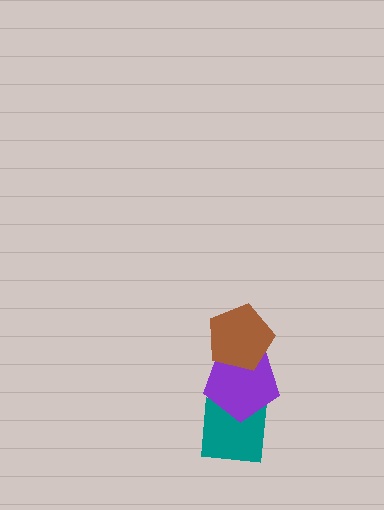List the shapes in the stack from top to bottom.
From top to bottom: the brown pentagon, the purple pentagon, the teal square.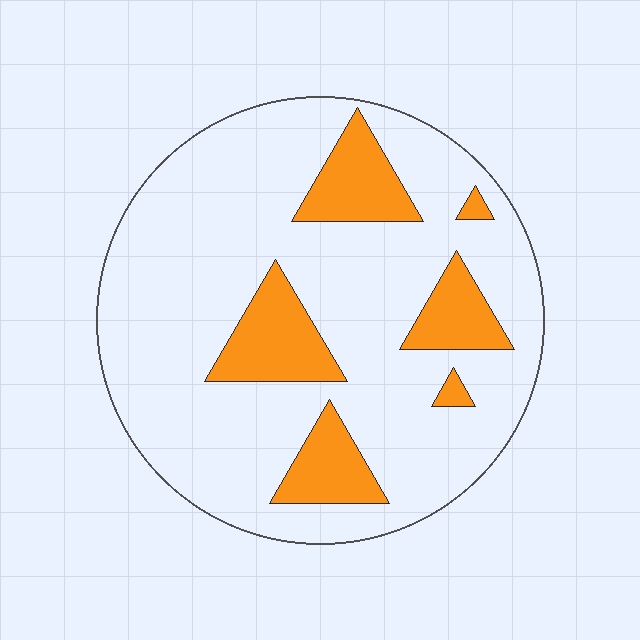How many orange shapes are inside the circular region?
6.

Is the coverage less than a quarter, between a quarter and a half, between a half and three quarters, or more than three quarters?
Less than a quarter.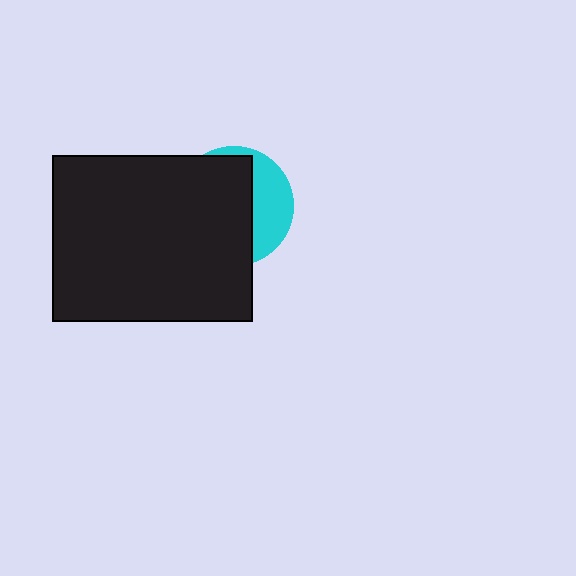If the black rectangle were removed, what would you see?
You would see the complete cyan circle.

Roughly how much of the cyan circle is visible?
A small part of it is visible (roughly 33%).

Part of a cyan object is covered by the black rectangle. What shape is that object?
It is a circle.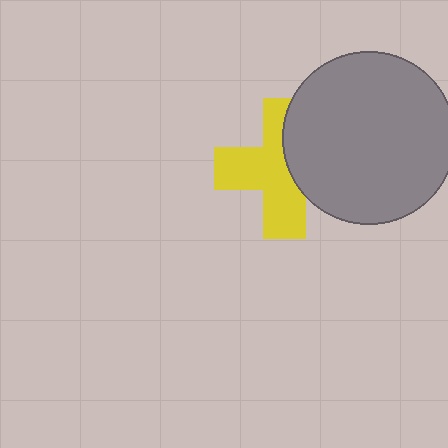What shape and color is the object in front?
The object in front is a gray circle.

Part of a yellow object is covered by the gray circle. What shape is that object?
It is a cross.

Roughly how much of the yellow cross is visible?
About half of it is visible (roughly 62%).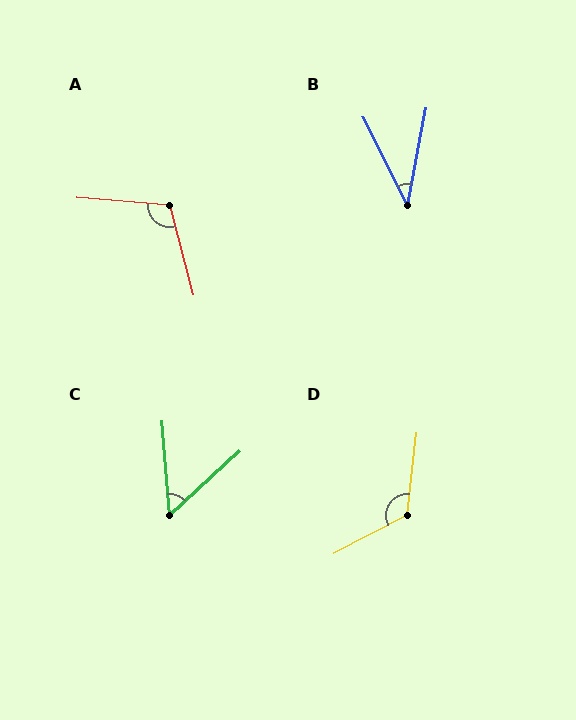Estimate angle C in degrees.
Approximately 52 degrees.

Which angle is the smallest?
B, at approximately 37 degrees.